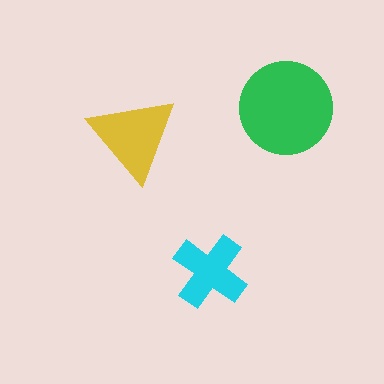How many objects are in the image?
There are 3 objects in the image.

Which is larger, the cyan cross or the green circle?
The green circle.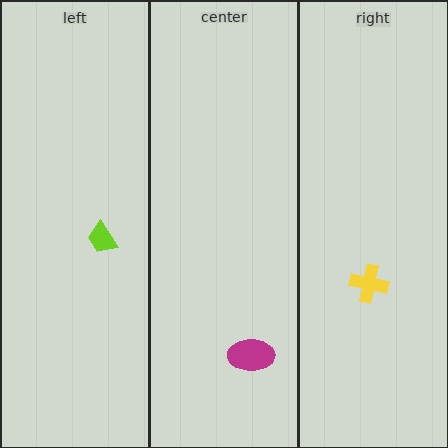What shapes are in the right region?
The yellow cross.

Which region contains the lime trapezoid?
The left region.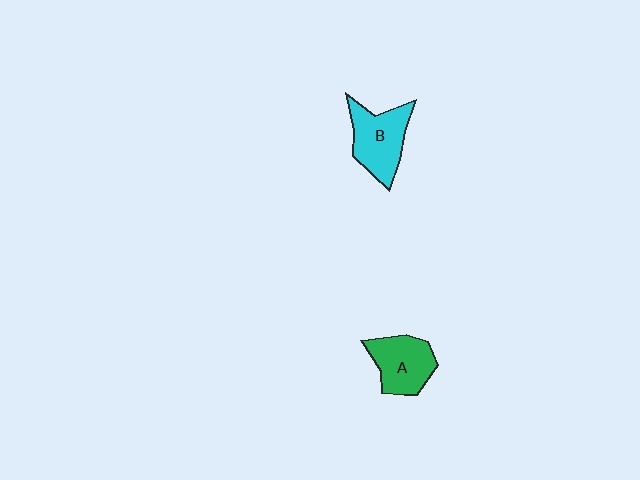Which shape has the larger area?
Shape B (cyan).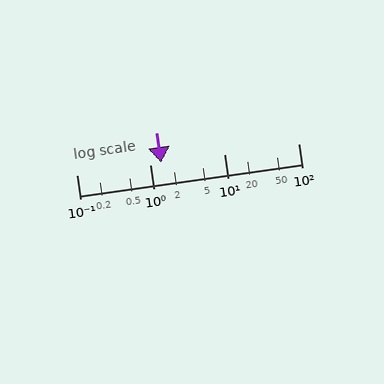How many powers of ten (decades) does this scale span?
The scale spans 3 decades, from 0.1 to 100.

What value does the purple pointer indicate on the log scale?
The pointer indicates approximately 1.4.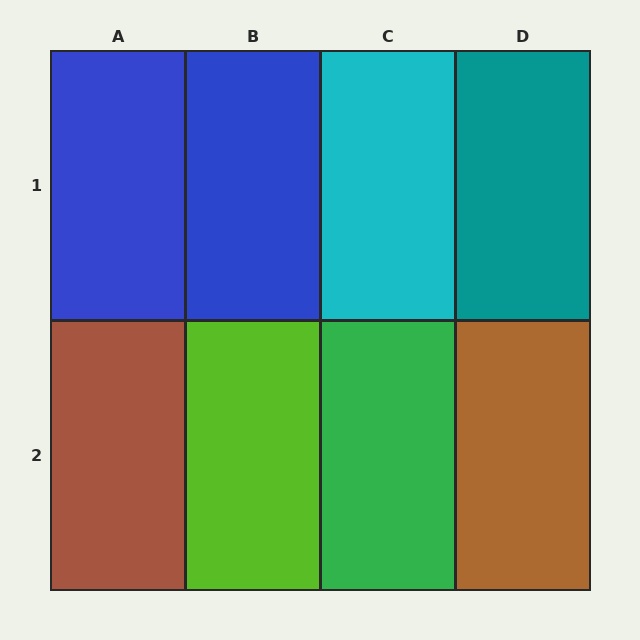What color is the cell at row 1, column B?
Blue.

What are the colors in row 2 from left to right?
Brown, lime, green, brown.